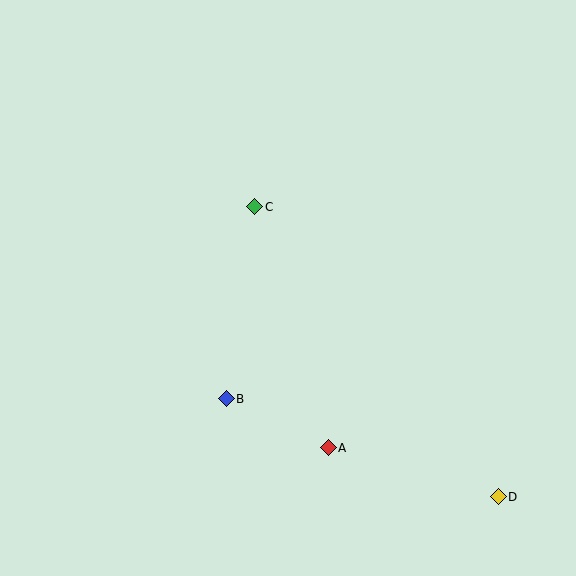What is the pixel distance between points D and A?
The distance between D and A is 177 pixels.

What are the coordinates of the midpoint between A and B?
The midpoint between A and B is at (277, 423).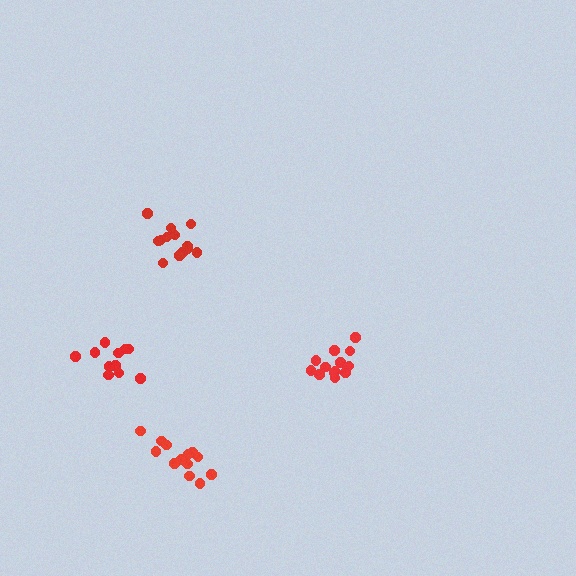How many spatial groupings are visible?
There are 4 spatial groupings.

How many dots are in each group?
Group 1: 14 dots, Group 2: 13 dots, Group 3: 12 dots, Group 4: 14 dots (53 total).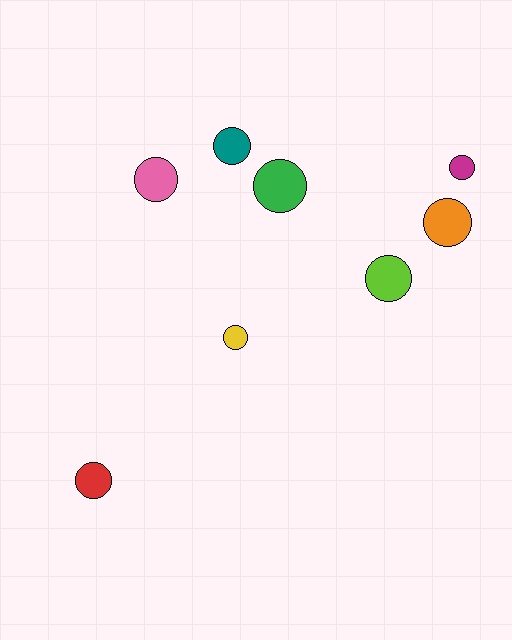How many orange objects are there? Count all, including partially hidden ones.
There is 1 orange object.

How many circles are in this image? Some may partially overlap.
There are 8 circles.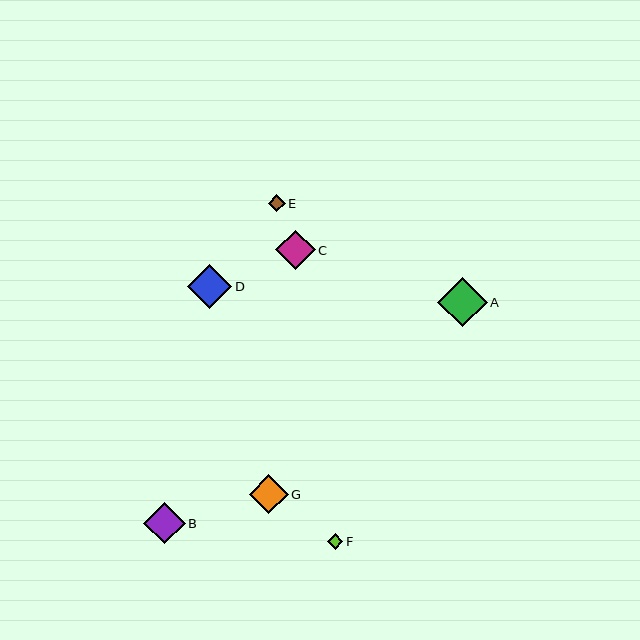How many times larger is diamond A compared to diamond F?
Diamond A is approximately 3.2 times the size of diamond F.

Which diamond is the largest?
Diamond A is the largest with a size of approximately 50 pixels.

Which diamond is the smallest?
Diamond F is the smallest with a size of approximately 15 pixels.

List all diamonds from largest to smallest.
From largest to smallest: A, D, B, G, C, E, F.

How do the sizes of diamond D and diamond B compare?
Diamond D and diamond B are approximately the same size.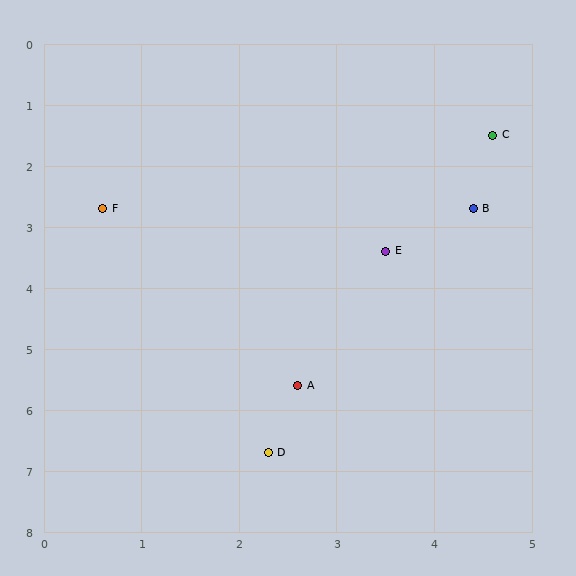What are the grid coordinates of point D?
Point D is at approximately (2.3, 6.7).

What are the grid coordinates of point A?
Point A is at approximately (2.6, 5.6).